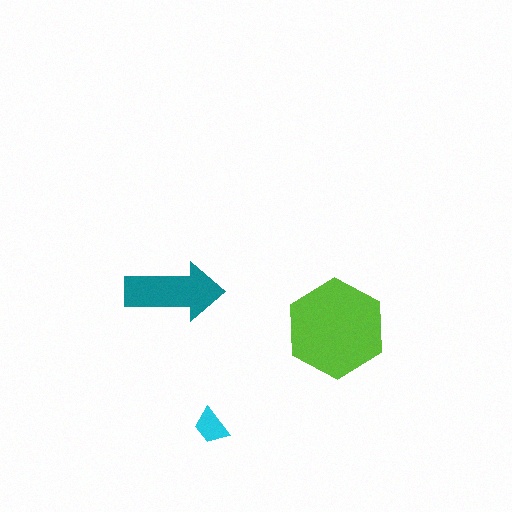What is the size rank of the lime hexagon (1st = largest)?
1st.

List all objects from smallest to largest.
The cyan trapezoid, the teal arrow, the lime hexagon.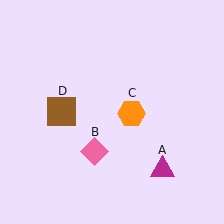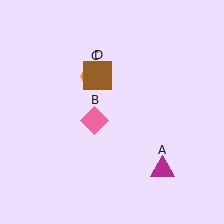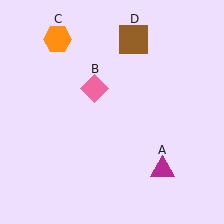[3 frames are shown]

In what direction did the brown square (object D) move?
The brown square (object D) moved up and to the right.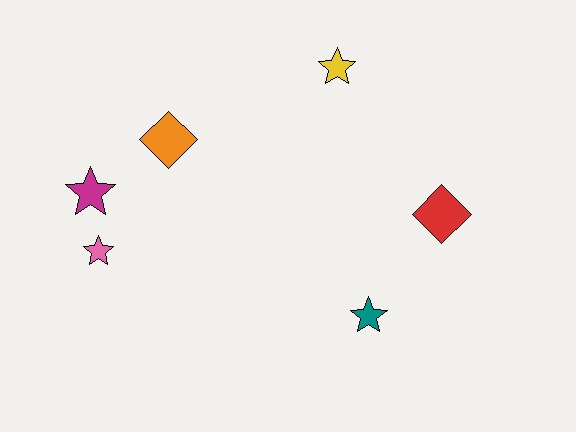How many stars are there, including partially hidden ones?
There are 4 stars.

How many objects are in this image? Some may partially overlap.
There are 6 objects.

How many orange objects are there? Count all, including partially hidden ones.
There is 1 orange object.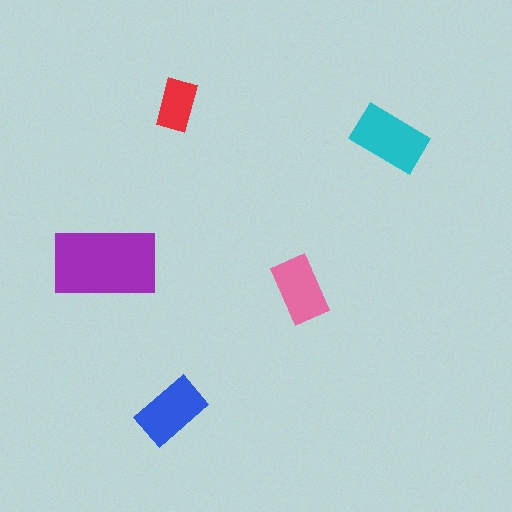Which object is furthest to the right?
The cyan rectangle is rightmost.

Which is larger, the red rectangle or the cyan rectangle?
The cyan one.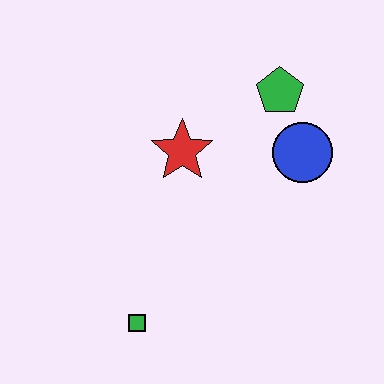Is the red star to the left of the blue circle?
Yes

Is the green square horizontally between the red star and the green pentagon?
No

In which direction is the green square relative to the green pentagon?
The green square is below the green pentagon.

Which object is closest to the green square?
The red star is closest to the green square.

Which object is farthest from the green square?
The green pentagon is farthest from the green square.